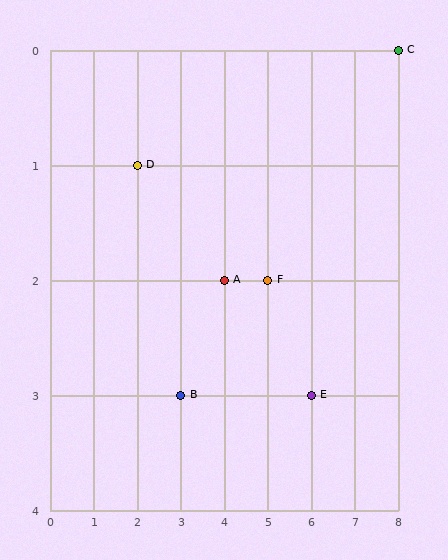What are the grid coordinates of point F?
Point F is at grid coordinates (5, 2).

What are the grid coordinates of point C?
Point C is at grid coordinates (8, 0).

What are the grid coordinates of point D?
Point D is at grid coordinates (2, 1).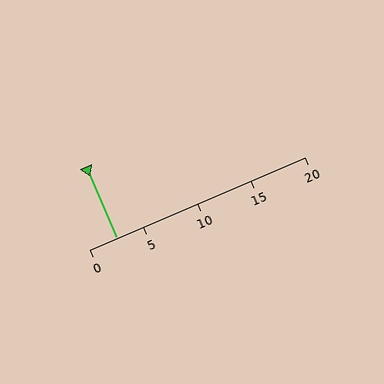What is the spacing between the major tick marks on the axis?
The major ticks are spaced 5 apart.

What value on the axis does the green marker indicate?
The marker indicates approximately 2.5.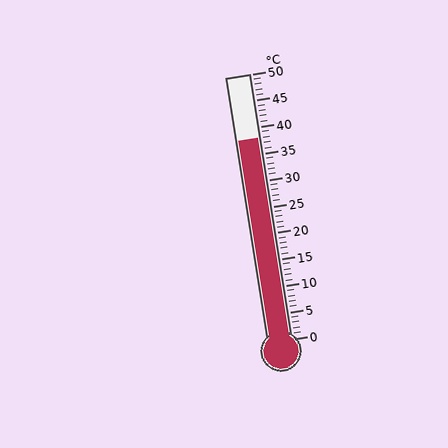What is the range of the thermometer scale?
The thermometer scale ranges from 0°C to 50°C.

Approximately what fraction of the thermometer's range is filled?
The thermometer is filled to approximately 75% of its range.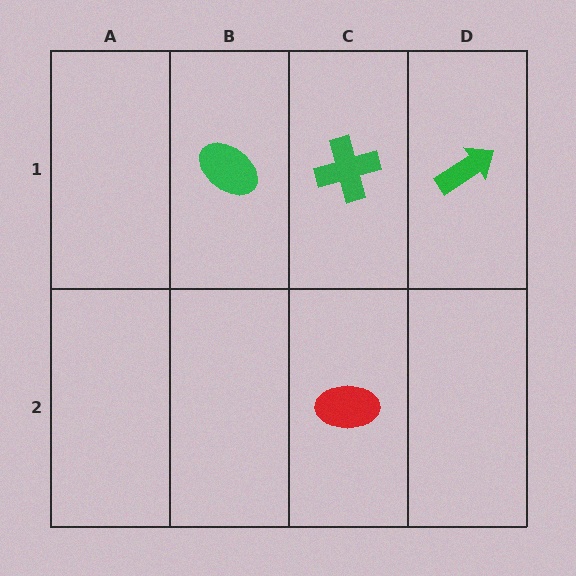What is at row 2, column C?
A red ellipse.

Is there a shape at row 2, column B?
No, that cell is empty.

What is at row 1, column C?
A green cross.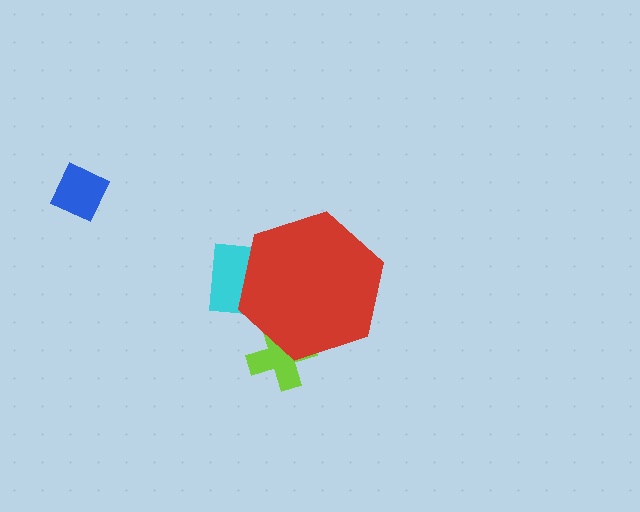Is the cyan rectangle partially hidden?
Yes, the cyan rectangle is partially hidden behind the red hexagon.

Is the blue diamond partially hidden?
No, the blue diamond is fully visible.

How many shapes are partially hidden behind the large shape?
2 shapes are partially hidden.